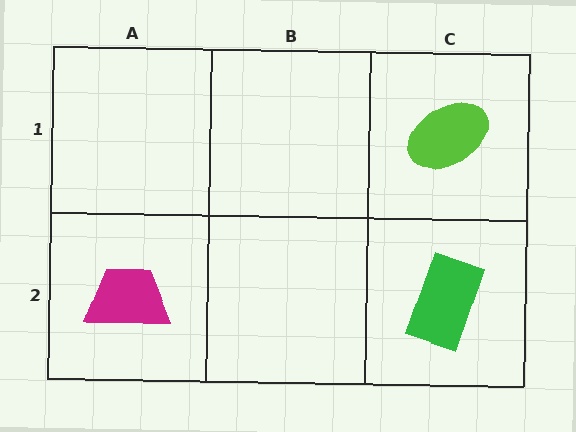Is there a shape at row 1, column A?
No, that cell is empty.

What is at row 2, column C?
A green rectangle.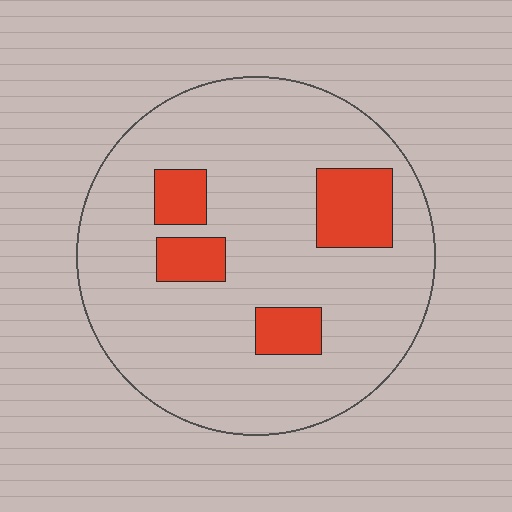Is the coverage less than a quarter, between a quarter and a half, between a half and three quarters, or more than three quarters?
Less than a quarter.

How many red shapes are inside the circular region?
4.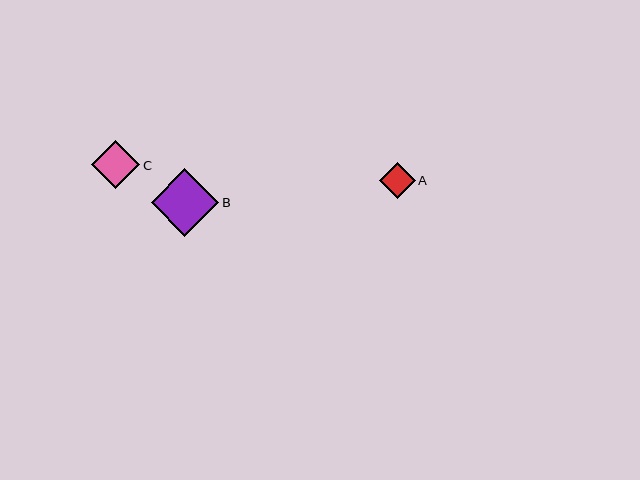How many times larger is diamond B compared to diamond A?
Diamond B is approximately 1.9 times the size of diamond A.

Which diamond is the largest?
Diamond B is the largest with a size of approximately 68 pixels.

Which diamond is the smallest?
Diamond A is the smallest with a size of approximately 36 pixels.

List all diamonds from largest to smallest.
From largest to smallest: B, C, A.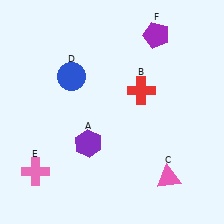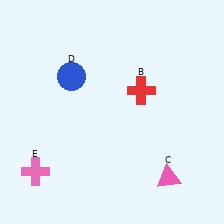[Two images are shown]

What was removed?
The purple pentagon (F), the purple hexagon (A) were removed in Image 2.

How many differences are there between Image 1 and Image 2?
There are 2 differences between the two images.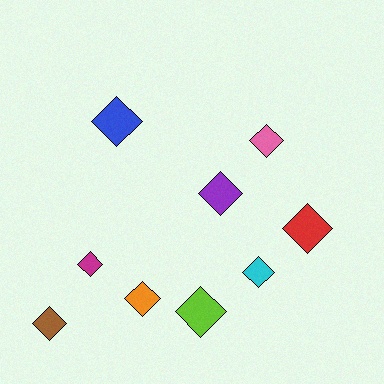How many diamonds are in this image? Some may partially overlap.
There are 9 diamonds.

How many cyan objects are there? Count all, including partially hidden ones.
There is 1 cyan object.